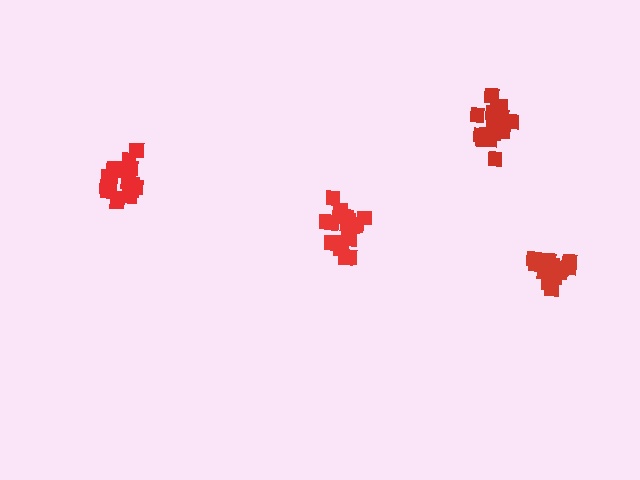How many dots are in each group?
Group 1: 17 dots, Group 2: 19 dots, Group 3: 13 dots, Group 4: 19 dots (68 total).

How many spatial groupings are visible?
There are 4 spatial groupings.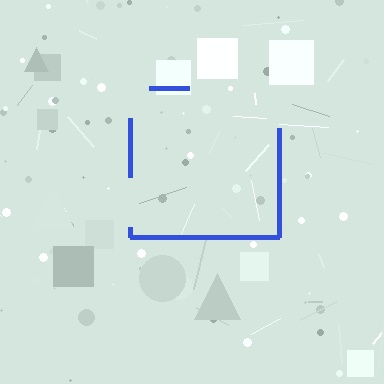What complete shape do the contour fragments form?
The contour fragments form a square.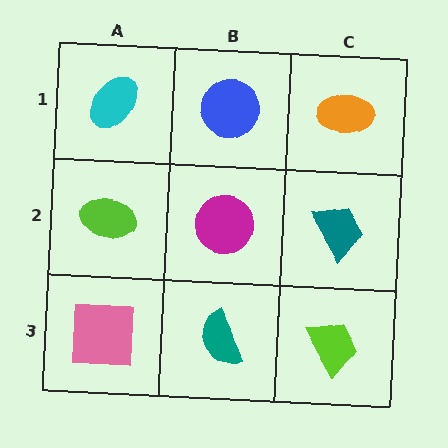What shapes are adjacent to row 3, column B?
A magenta circle (row 2, column B), a pink square (row 3, column A), a lime trapezoid (row 3, column C).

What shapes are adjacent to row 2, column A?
A cyan ellipse (row 1, column A), a pink square (row 3, column A), a magenta circle (row 2, column B).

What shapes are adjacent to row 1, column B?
A magenta circle (row 2, column B), a cyan ellipse (row 1, column A), an orange ellipse (row 1, column C).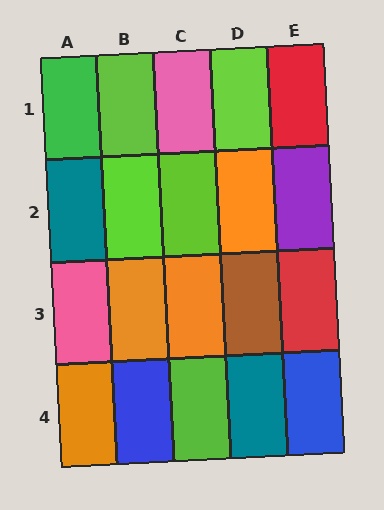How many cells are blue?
2 cells are blue.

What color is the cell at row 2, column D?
Orange.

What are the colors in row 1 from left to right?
Green, lime, pink, lime, red.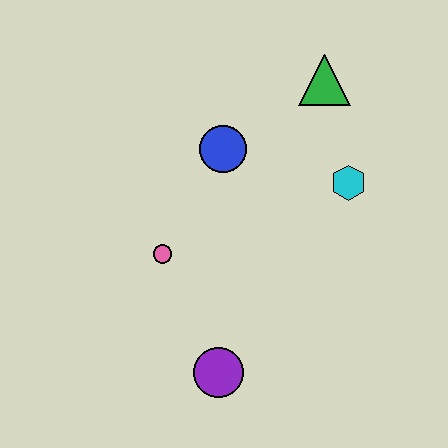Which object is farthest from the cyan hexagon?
The purple circle is farthest from the cyan hexagon.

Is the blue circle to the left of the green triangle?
Yes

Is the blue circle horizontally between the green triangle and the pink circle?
Yes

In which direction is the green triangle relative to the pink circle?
The green triangle is above the pink circle.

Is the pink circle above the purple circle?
Yes